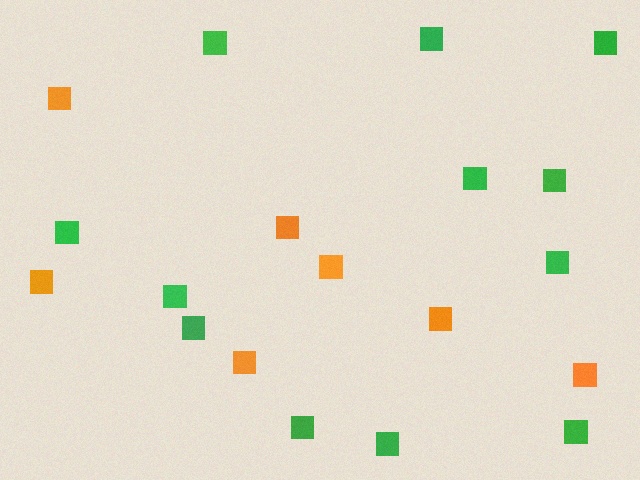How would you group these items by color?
There are 2 groups: one group of orange squares (7) and one group of green squares (12).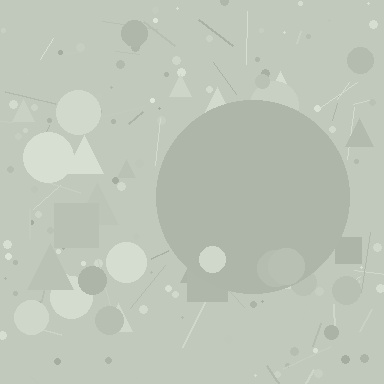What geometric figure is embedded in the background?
A circle is embedded in the background.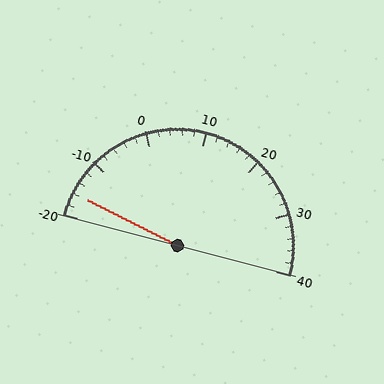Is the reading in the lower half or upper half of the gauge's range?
The reading is in the lower half of the range (-20 to 40).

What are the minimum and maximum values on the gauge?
The gauge ranges from -20 to 40.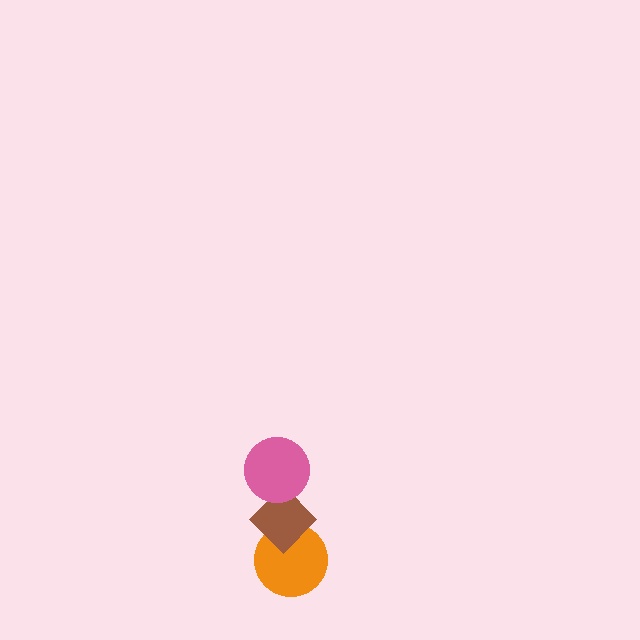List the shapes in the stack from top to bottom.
From top to bottom: the pink circle, the brown diamond, the orange circle.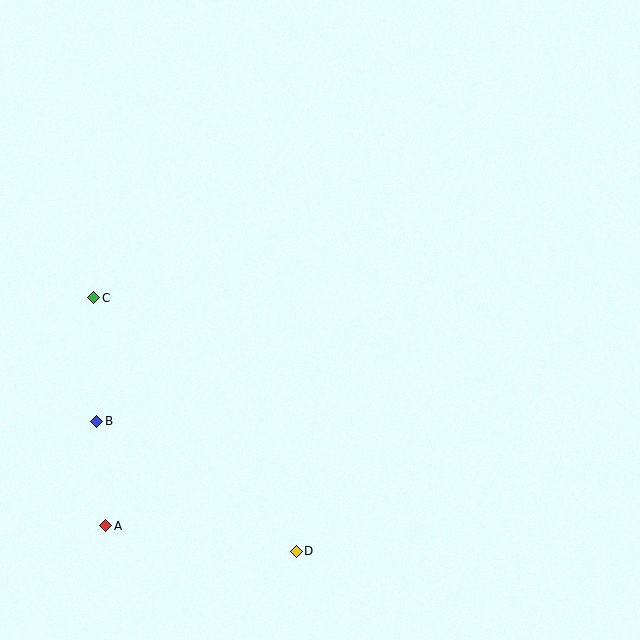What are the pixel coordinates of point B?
Point B is at (97, 421).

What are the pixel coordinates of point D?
Point D is at (296, 551).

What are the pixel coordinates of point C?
Point C is at (94, 298).